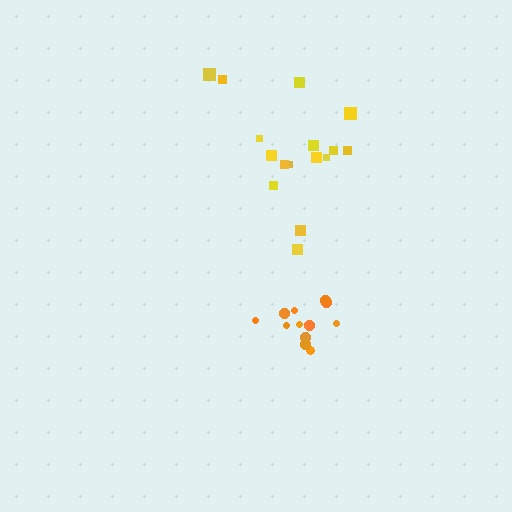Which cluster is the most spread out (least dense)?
Yellow.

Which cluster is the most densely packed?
Orange.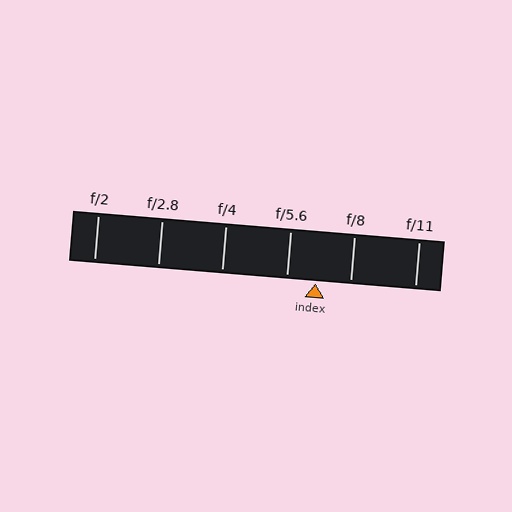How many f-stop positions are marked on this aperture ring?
There are 6 f-stop positions marked.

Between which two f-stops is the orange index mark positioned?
The index mark is between f/5.6 and f/8.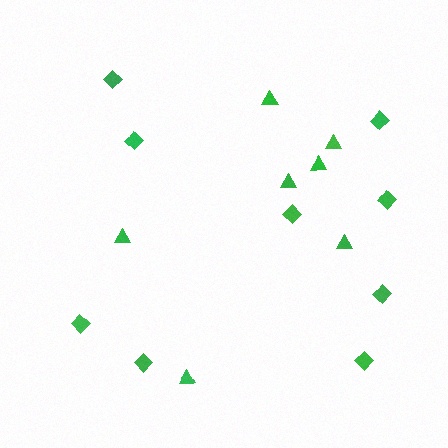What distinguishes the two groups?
There are 2 groups: one group of triangles (7) and one group of diamonds (9).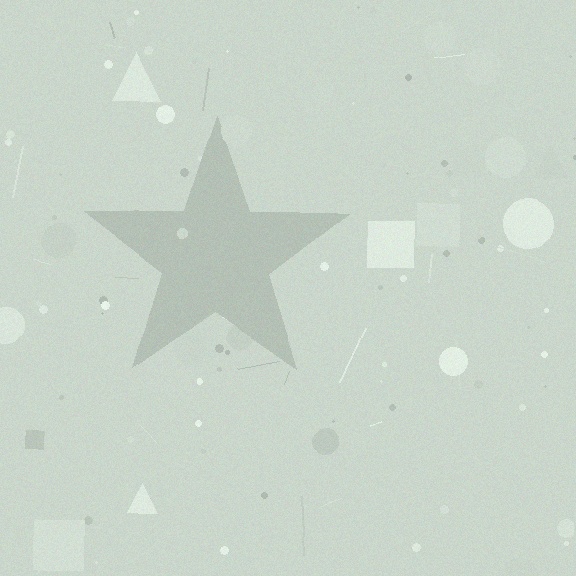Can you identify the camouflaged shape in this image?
The camouflaged shape is a star.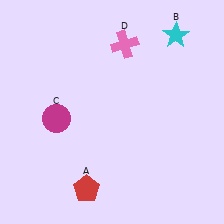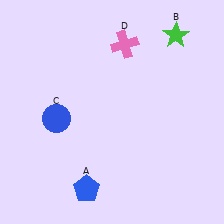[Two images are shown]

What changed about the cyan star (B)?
In Image 1, B is cyan. In Image 2, it changed to green.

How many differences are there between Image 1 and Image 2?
There are 3 differences between the two images.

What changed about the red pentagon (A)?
In Image 1, A is red. In Image 2, it changed to blue.